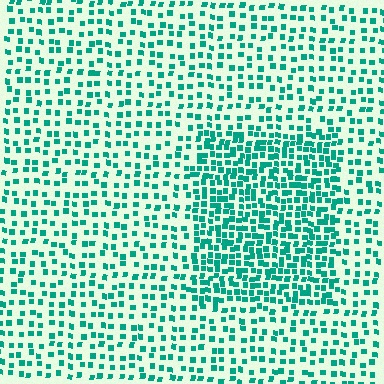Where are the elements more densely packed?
The elements are more densely packed inside the rectangle boundary.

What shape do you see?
I see a rectangle.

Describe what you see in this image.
The image contains small teal elements arranged at two different densities. A rectangle-shaped region is visible where the elements are more densely packed than the surrounding area.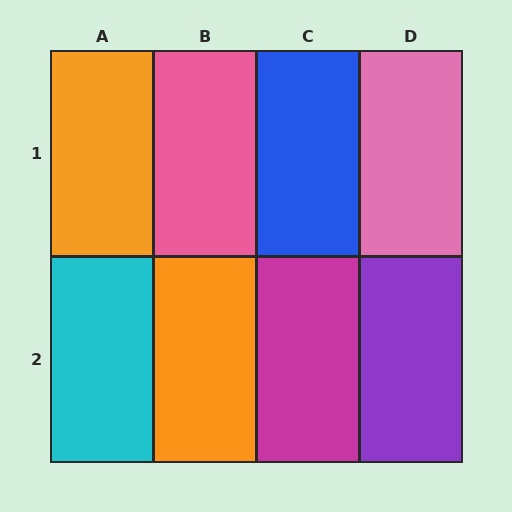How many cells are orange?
2 cells are orange.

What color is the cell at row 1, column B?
Pink.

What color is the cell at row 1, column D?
Pink.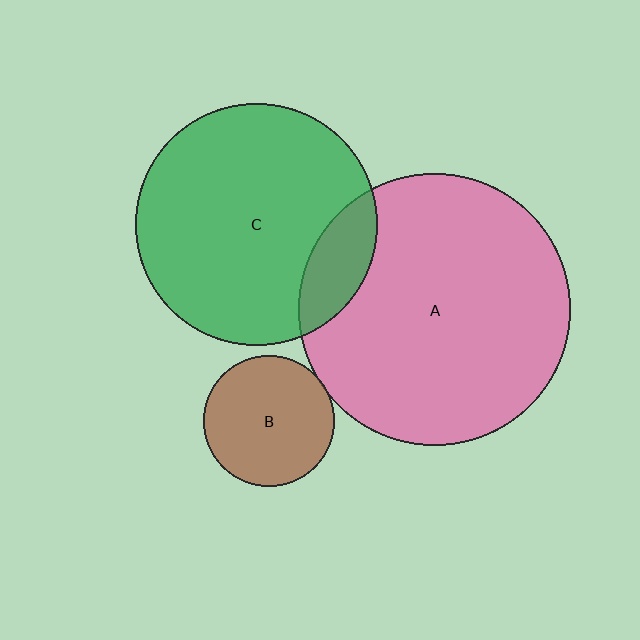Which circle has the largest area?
Circle A (pink).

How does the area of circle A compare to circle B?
Approximately 4.3 times.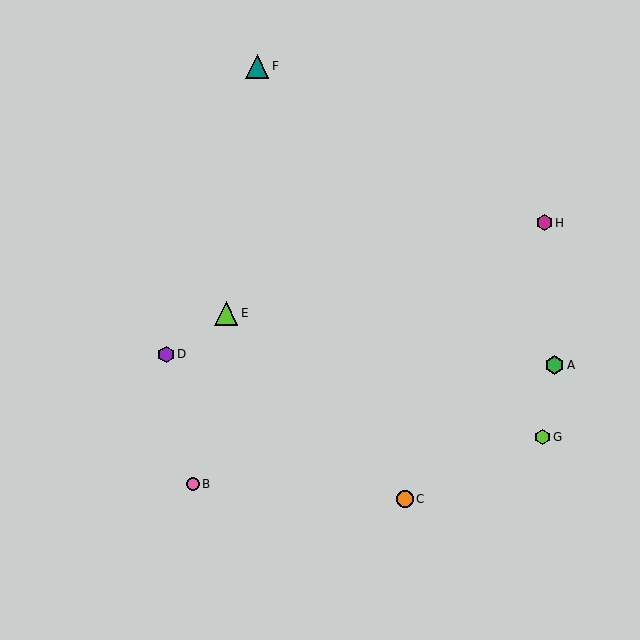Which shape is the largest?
The lime triangle (labeled E) is the largest.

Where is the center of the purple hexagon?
The center of the purple hexagon is at (166, 354).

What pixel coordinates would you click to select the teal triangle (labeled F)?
Click at (257, 66) to select the teal triangle F.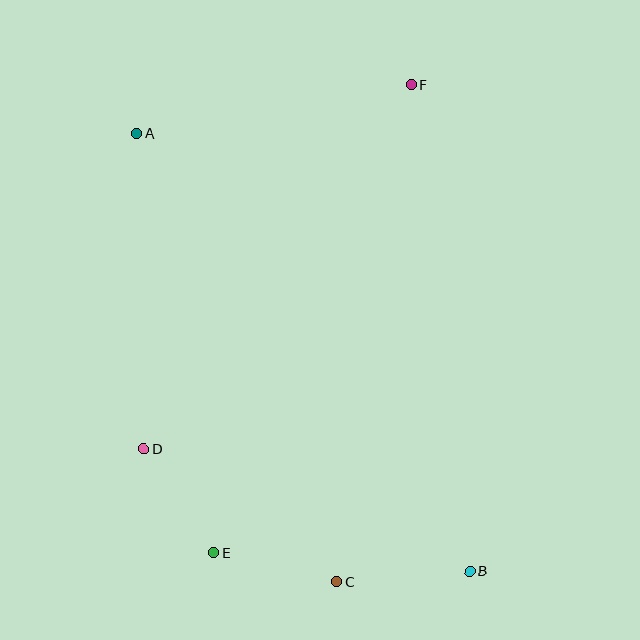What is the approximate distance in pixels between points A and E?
The distance between A and E is approximately 426 pixels.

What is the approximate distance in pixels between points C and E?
The distance between C and E is approximately 126 pixels.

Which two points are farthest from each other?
Points A and B are farthest from each other.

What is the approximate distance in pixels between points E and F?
The distance between E and F is approximately 508 pixels.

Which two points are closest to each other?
Points D and E are closest to each other.